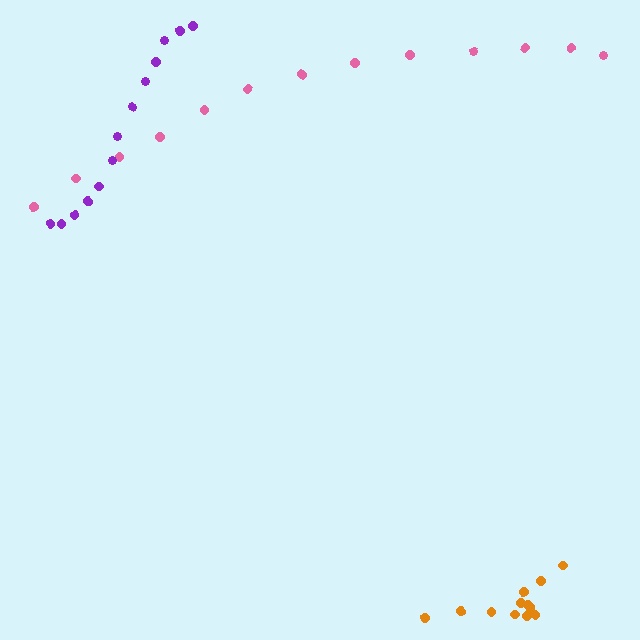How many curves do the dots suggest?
There are 3 distinct paths.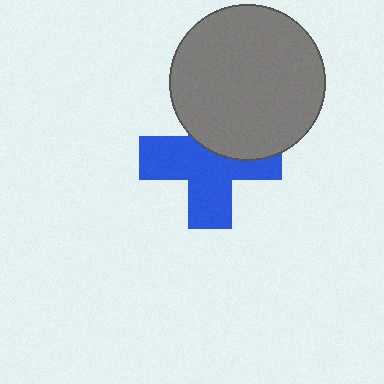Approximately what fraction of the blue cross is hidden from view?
Roughly 38% of the blue cross is hidden behind the gray circle.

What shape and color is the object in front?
The object in front is a gray circle.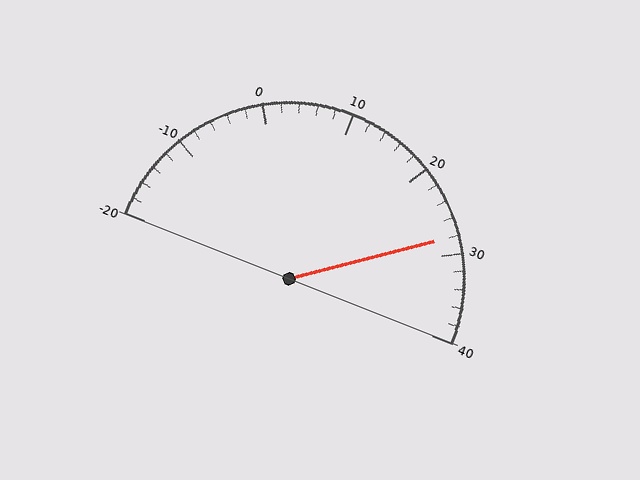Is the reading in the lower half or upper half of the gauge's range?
The reading is in the upper half of the range (-20 to 40).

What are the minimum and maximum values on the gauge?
The gauge ranges from -20 to 40.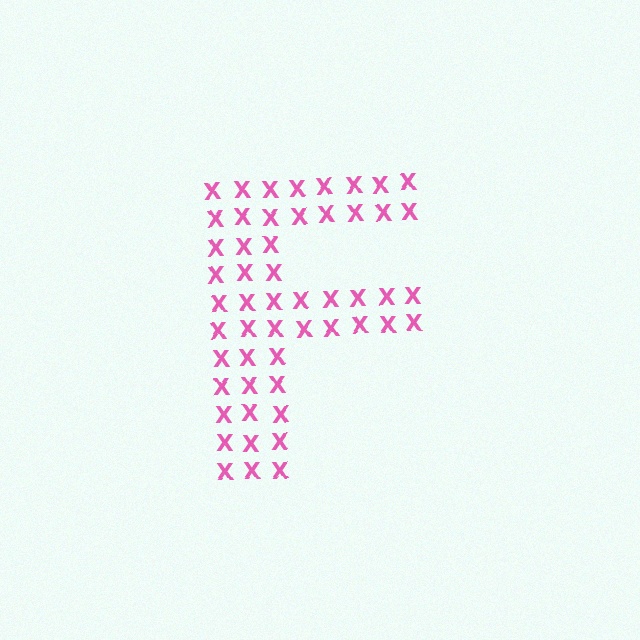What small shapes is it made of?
It is made of small letter X's.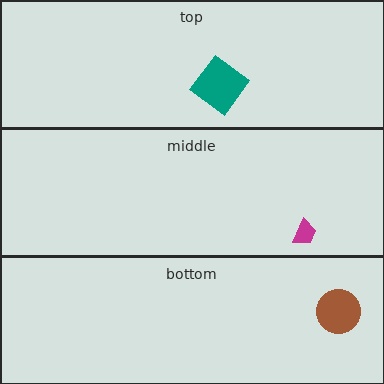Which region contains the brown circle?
The bottom region.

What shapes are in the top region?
The teal diamond.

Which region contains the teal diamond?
The top region.